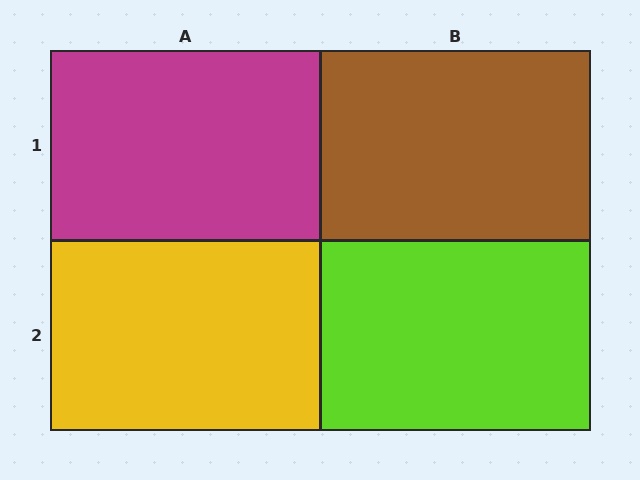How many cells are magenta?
1 cell is magenta.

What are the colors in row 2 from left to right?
Yellow, lime.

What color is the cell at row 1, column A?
Magenta.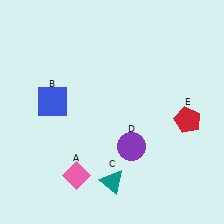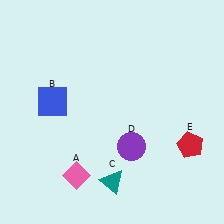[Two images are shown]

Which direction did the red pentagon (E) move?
The red pentagon (E) moved down.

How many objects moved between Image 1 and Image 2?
1 object moved between the two images.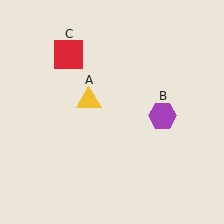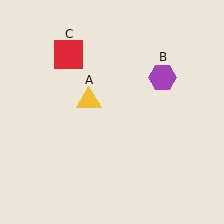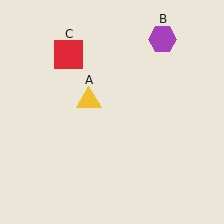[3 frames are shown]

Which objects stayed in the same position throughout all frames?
Yellow triangle (object A) and red square (object C) remained stationary.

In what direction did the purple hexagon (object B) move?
The purple hexagon (object B) moved up.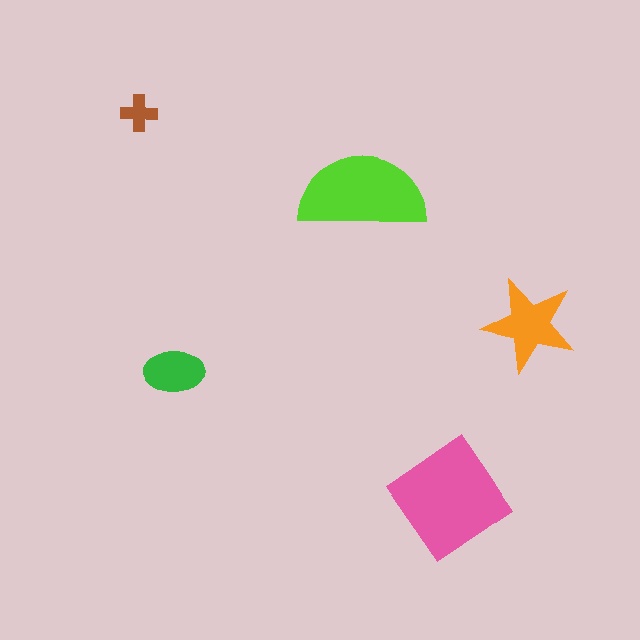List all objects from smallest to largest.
The brown cross, the green ellipse, the orange star, the lime semicircle, the pink diamond.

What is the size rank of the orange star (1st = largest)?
3rd.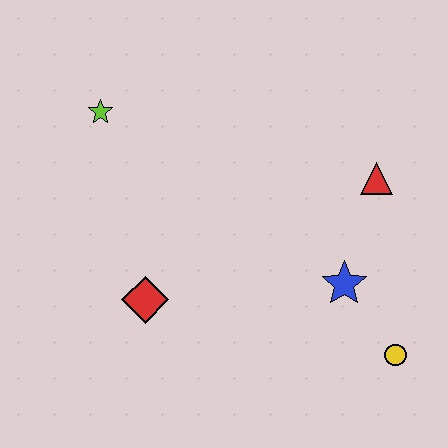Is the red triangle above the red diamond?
Yes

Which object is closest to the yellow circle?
The blue star is closest to the yellow circle.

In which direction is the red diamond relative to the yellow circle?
The red diamond is to the left of the yellow circle.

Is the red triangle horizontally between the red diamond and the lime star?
No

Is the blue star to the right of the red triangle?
No